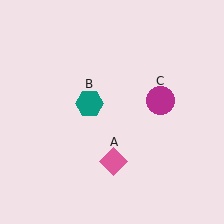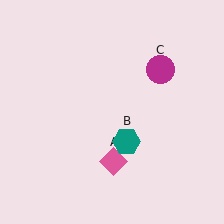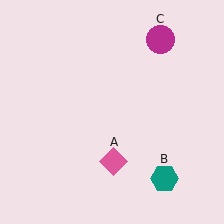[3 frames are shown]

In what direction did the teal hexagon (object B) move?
The teal hexagon (object B) moved down and to the right.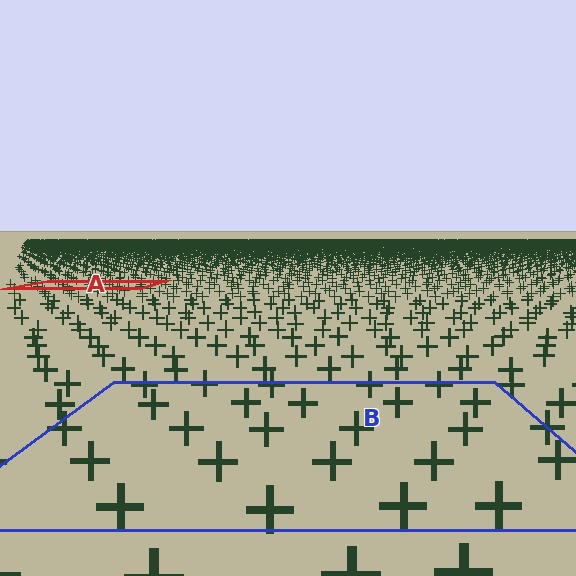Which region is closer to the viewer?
Region B is closer. The texture elements there are larger and more spread out.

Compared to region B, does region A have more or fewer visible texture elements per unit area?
Region A has more texture elements per unit area — they are packed more densely because it is farther away.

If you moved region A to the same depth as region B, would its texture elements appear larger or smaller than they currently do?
They would appear larger. At a closer depth, the same texture elements are projected at a bigger on-screen size.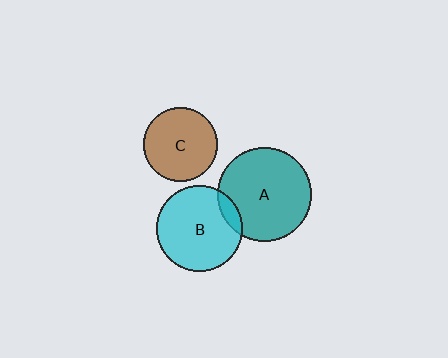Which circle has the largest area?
Circle A (teal).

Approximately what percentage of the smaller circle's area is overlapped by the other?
Approximately 10%.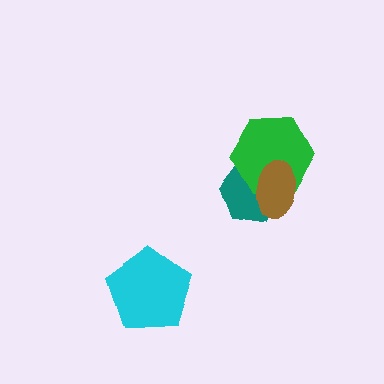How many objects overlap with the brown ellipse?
2 objects overlap with the brown ellipse.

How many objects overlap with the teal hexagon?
2 objects overlap with the teal hexagon.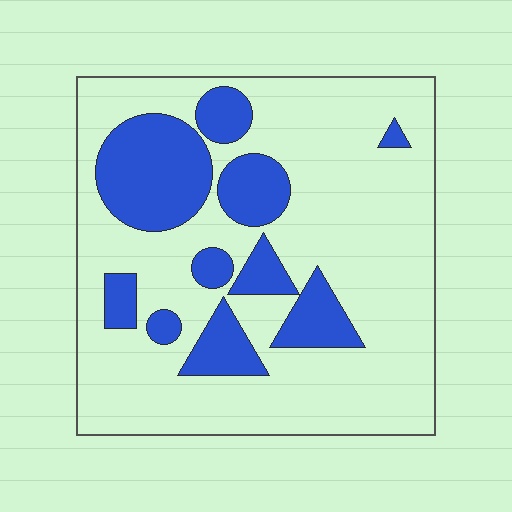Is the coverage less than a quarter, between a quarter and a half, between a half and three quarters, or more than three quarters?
Between a quarter and a half.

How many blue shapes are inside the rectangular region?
10.